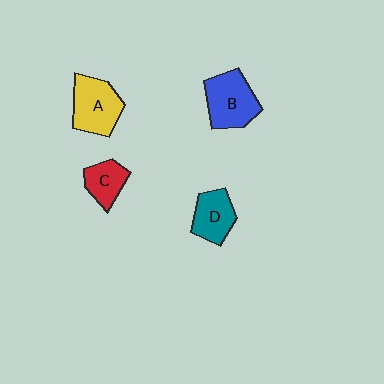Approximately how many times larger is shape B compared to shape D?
Approximately 1.4 times.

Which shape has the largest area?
Shape B (blue).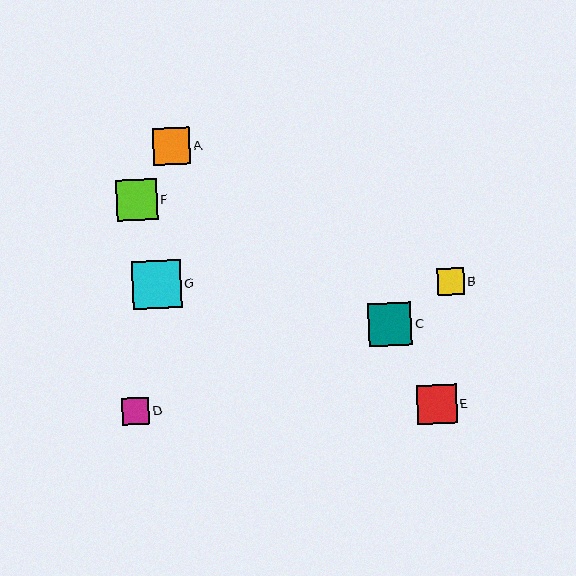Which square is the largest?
Square G is the largest with a size of approximately 49 pixels.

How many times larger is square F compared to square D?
Square F is approximately 1.5 times the size of square D.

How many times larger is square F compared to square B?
Square F is approximately 1.5 times the size of square B.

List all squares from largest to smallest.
From largest to smallest: G, C, F, E, A, B, D.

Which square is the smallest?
Square D is the smallest with a size of approximately 27 pixels.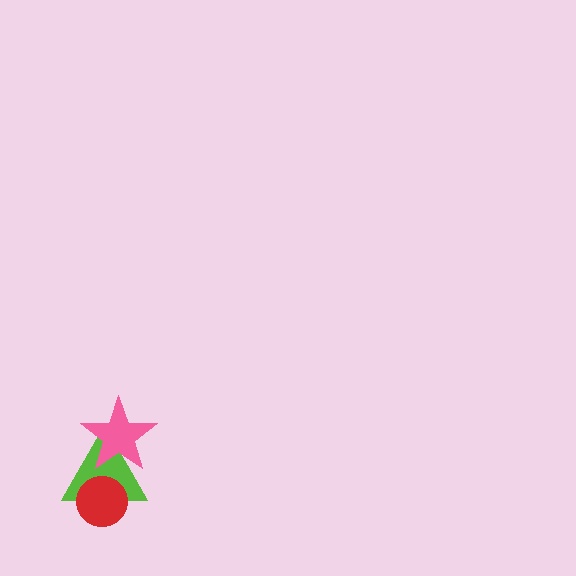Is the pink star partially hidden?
No, no other shape covers it.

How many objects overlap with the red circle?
1 object overlaps with the red circle.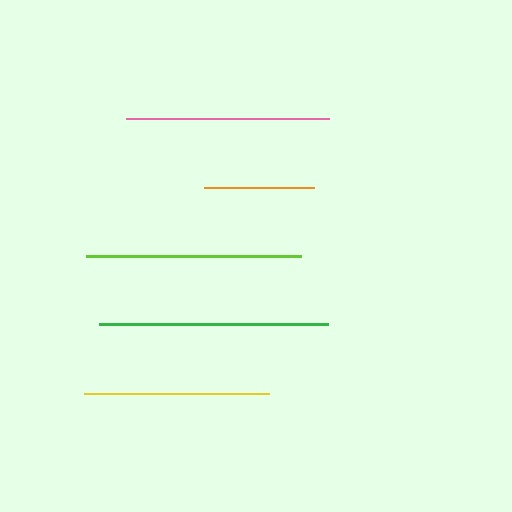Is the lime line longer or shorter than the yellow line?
The lime line is longer than the yellow line.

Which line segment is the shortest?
The orange line is the shortest at approximately 109 pixels.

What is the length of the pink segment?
The pink segment is approximately 203 pixels long.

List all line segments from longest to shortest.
From longest to shortest: green, lime, pink, yellow, orange.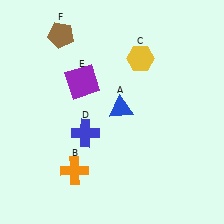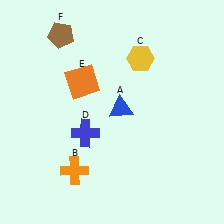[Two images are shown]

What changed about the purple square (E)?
In Image 1, E is purple. In Image 2, it changed to orange.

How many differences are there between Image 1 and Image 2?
There is 1 difference between the two images.